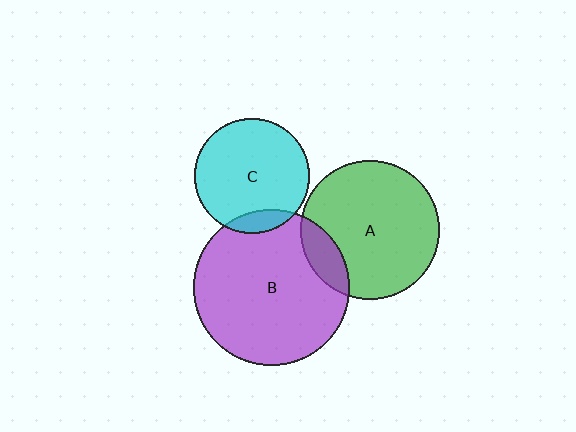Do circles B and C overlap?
Yes.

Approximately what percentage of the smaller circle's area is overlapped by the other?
Approximately 10%.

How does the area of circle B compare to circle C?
Approximately 1.8 times.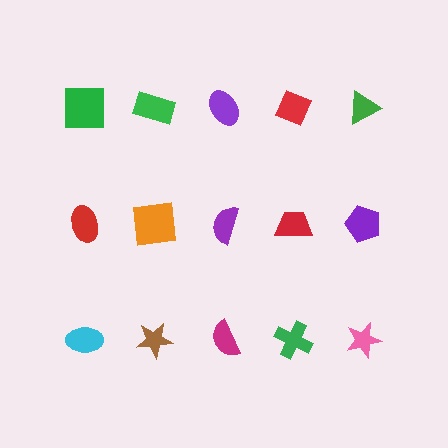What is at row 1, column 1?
A green square.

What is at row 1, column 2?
A green rectangle.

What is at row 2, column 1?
A red ellipse.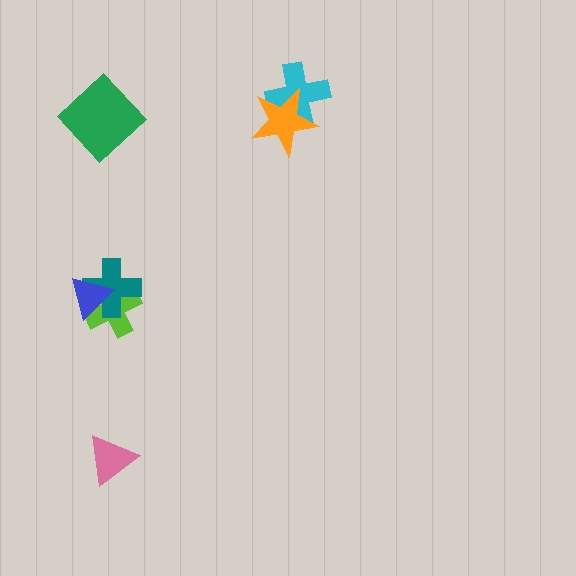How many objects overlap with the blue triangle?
2 objects overlap with the blue triangle.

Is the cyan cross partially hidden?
Yes, it is partially covered by another shape.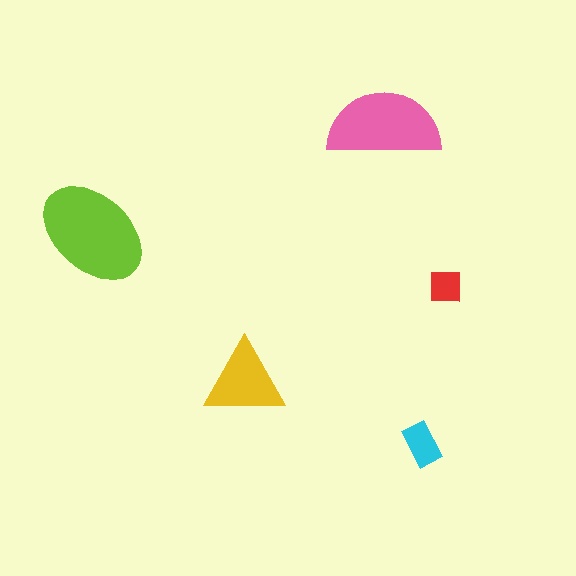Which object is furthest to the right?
The red square is rightmost.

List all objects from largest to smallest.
The lime ellipse, the pink semicircle, the yellow triangle, the cyan rectangle, the red square.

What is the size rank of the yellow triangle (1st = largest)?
3rd.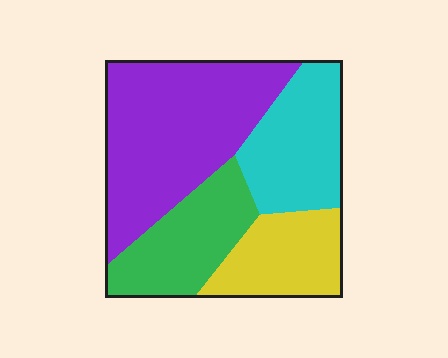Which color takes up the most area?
Purple, at roughly 40%.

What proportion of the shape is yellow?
Yellow takes up about one sixth (1/6) of the shape.